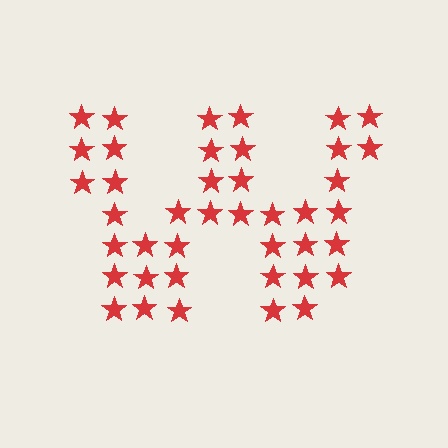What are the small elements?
The small elements are stars.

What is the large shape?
The large shape is the letter W.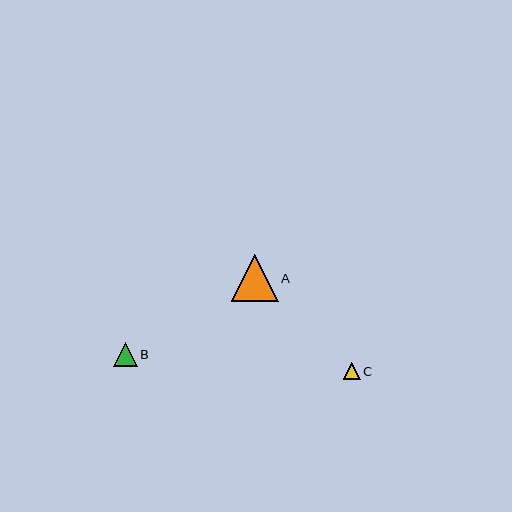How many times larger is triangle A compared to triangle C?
Triangle A is approximately 2.8 times the size of triangle C.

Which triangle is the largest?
Triangle A is the largest with a size of approximately 47 pixels.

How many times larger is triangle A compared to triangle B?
Triangle A is approximately 1.9 times the size of triangle B.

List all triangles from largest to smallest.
From largest to smallest: A, B, C.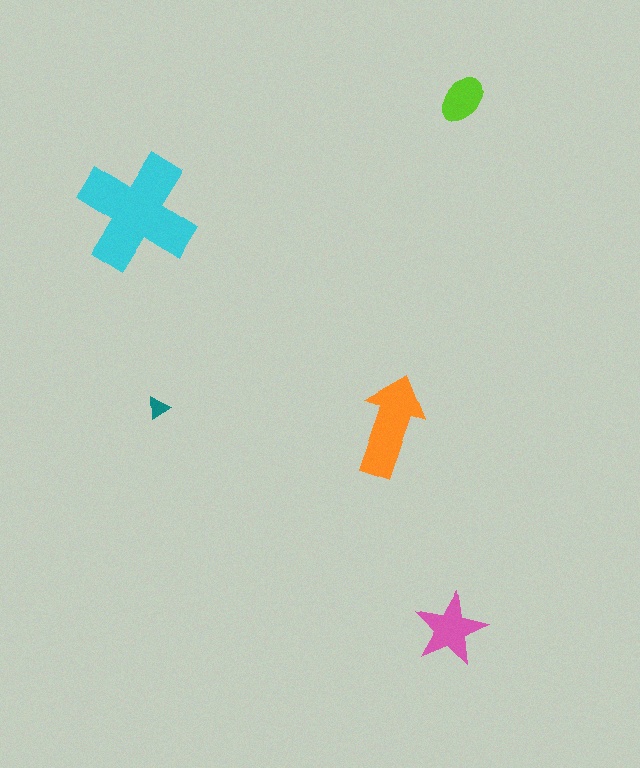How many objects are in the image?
There are 5 objects in the image.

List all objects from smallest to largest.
The teal triangle, the lime ellipse, the pink star, the orange arrow, the cyan cross.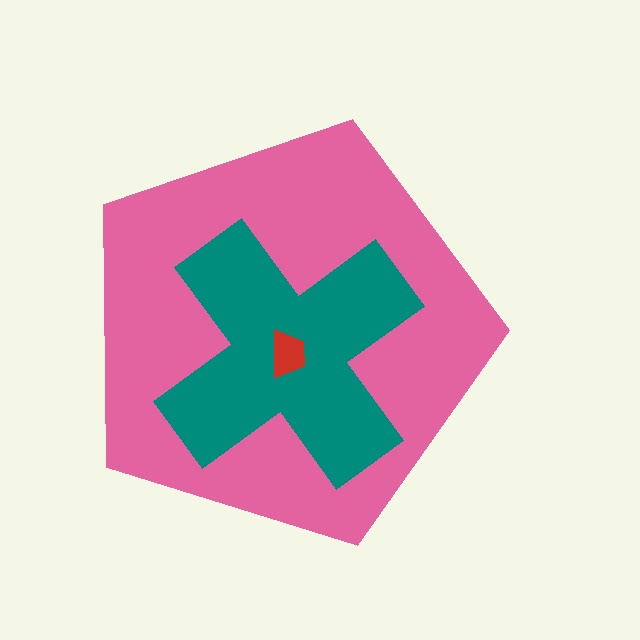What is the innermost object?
The red trapezoid.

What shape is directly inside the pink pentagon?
The teal cross.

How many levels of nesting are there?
3.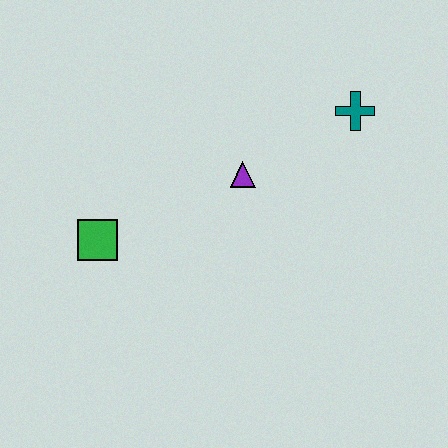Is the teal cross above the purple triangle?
Yes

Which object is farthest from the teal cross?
The green square is farthest from the teal cross.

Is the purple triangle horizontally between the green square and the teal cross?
Yes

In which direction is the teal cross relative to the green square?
The teal cross is to the right of the green square.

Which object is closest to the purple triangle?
The teal cross is closest to the purple triangle.